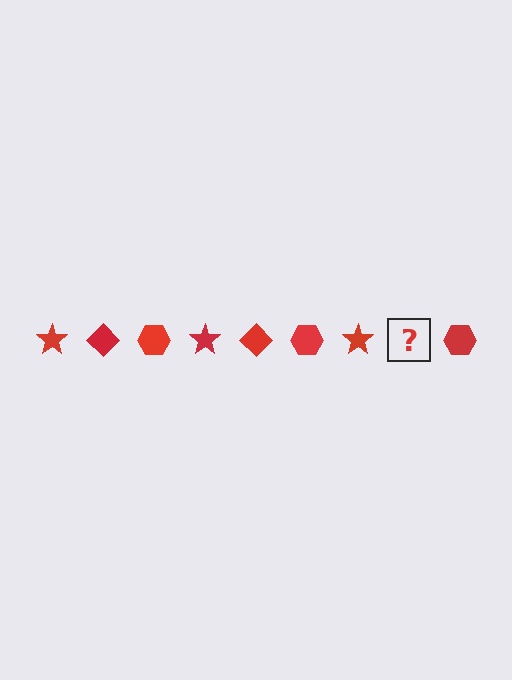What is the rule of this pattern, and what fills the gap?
The rule is that the pattern cycles through star, diamond, hexagon shapes in red. The gap should be filled with a red diamond.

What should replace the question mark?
The question mark should be replaced with a red diamond.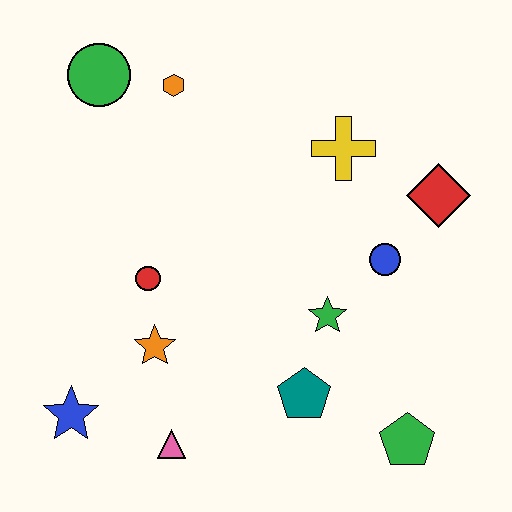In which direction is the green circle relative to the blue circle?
The green circle is to the left of the blue circle.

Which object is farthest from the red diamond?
The blue star is farthest from the red diamond.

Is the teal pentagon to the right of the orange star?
Yes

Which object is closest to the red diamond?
The blue circle is closest to the red diamond.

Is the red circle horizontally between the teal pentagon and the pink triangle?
No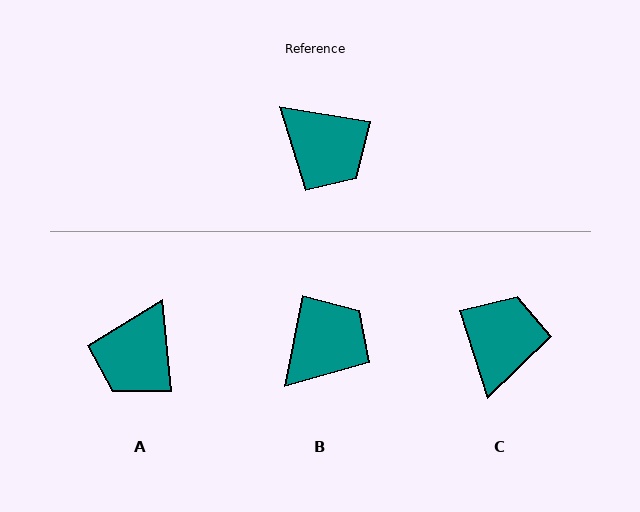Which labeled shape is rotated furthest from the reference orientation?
C, about 117 degrees away.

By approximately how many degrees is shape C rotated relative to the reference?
Approximately 117 degrees counter-clockwise.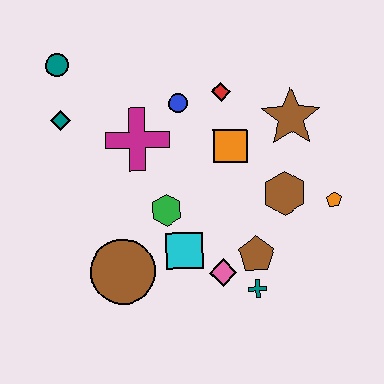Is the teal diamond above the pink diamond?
Yes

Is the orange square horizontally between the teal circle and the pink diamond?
No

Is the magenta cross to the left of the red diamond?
Yes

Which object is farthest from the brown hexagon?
The teal circle is farthest from the brown hexagon.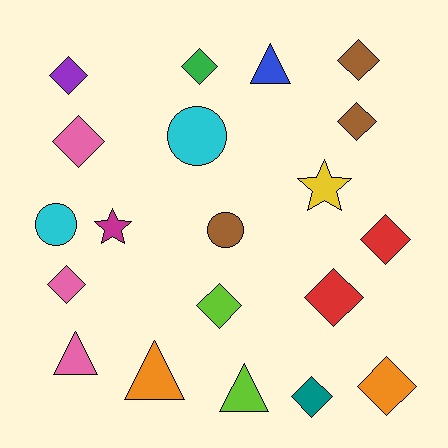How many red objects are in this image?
There are 2 red objects.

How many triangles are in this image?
There are 4 triangles.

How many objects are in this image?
There are 20 objects.